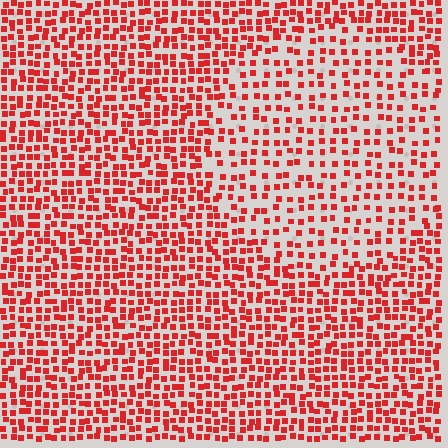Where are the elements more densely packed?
The elements are more densely packed outside the circle boundary.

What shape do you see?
I see a circle.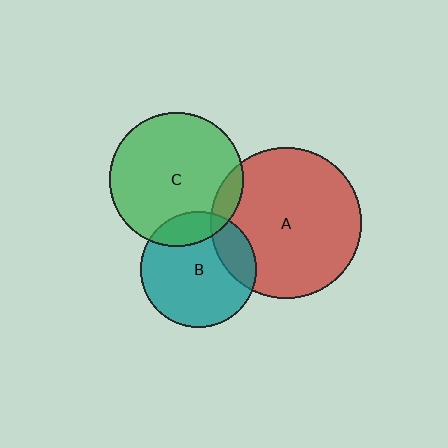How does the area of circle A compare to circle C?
Approximately 1.3 times.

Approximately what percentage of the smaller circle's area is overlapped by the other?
Approximately 10%.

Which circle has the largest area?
Circle A (red).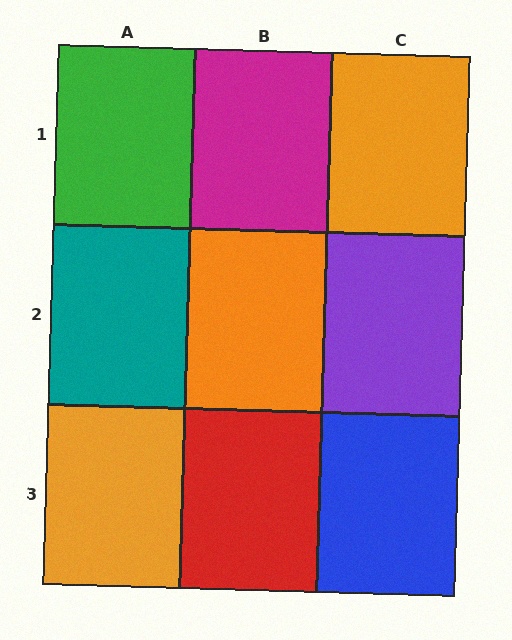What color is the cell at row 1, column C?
Orange.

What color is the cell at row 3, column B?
Red.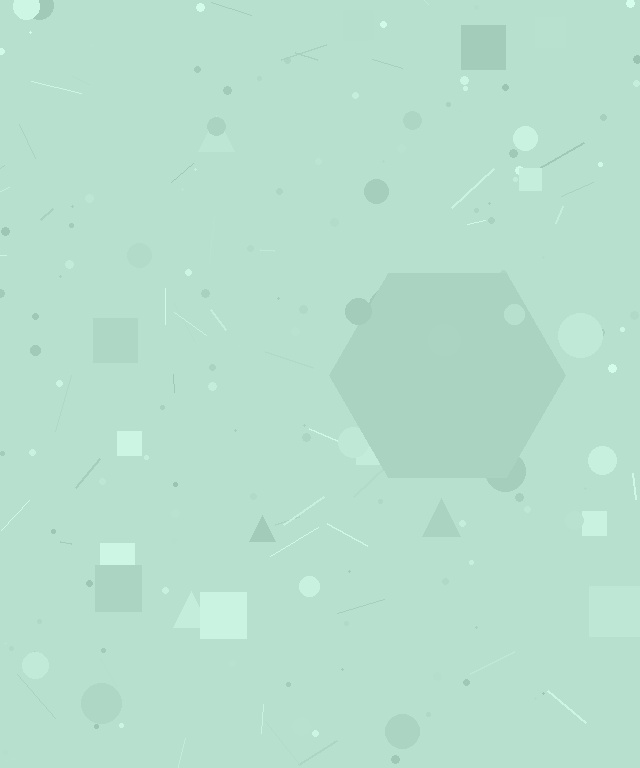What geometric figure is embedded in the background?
A hexagon is embedded in the background.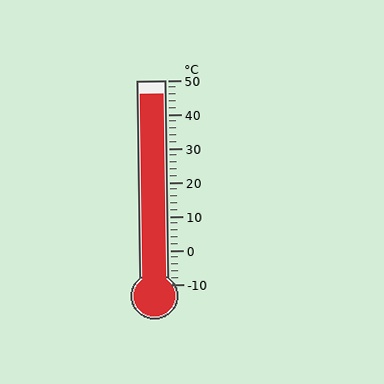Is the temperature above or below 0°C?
The temperature is above 0°C.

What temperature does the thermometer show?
The thermometer shows approximately 46°C.